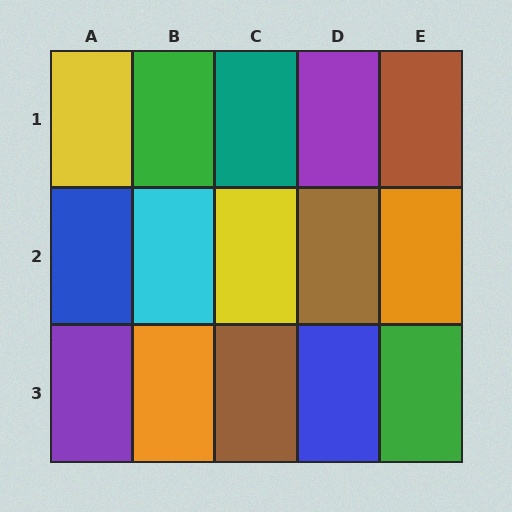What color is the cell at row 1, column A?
Yellow.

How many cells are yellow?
2 cells are yellow.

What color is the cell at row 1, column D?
Purple.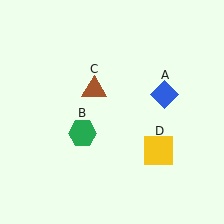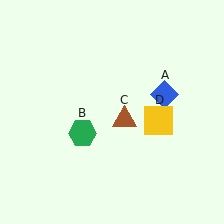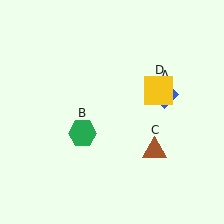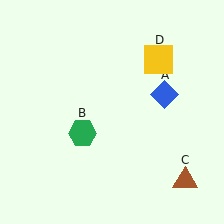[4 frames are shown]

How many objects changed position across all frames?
2 objects changed position: brown triangle (object C), yellow square (object D).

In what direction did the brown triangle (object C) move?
The brown triangle (object C) moved down and to the right.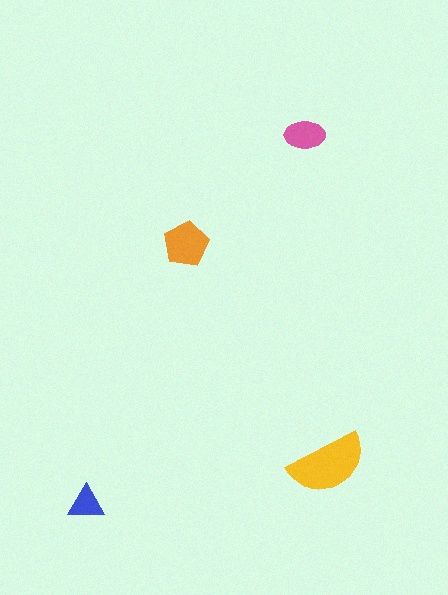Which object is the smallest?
The blue triangle.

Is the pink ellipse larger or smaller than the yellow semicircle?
Smaller.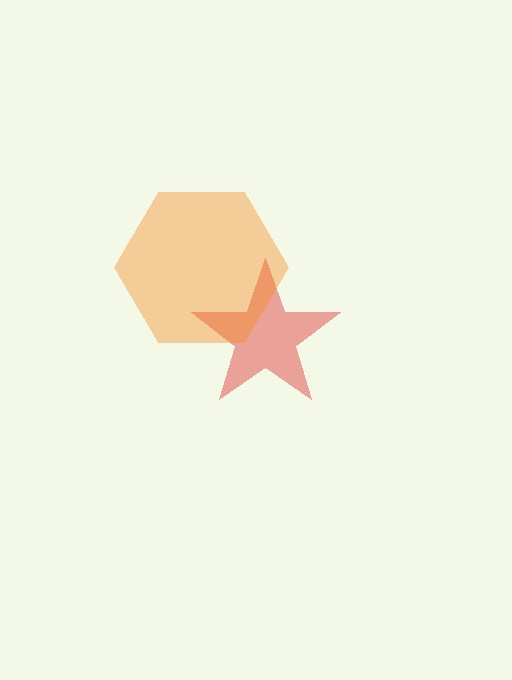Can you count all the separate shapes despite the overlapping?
Yes, there are 2 separate shapes.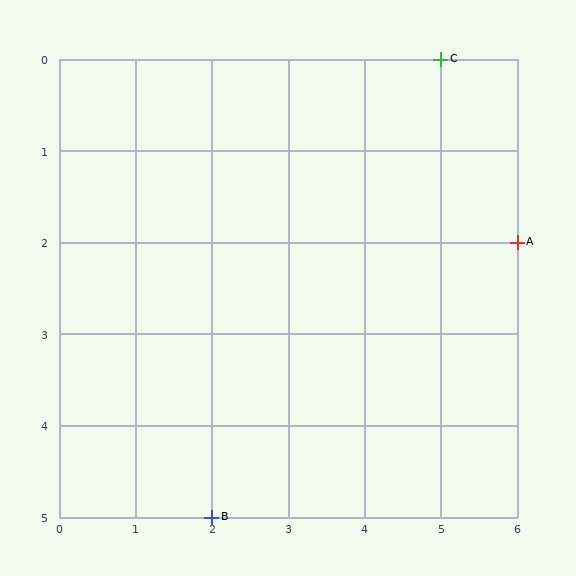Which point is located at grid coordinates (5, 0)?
Point C is at (5, 0).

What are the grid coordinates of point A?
Point A is at grid coordinates (6, 2).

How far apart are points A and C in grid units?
Points A and C are 1 column and 2 rows apart (about 2.2 grid units diagonally).